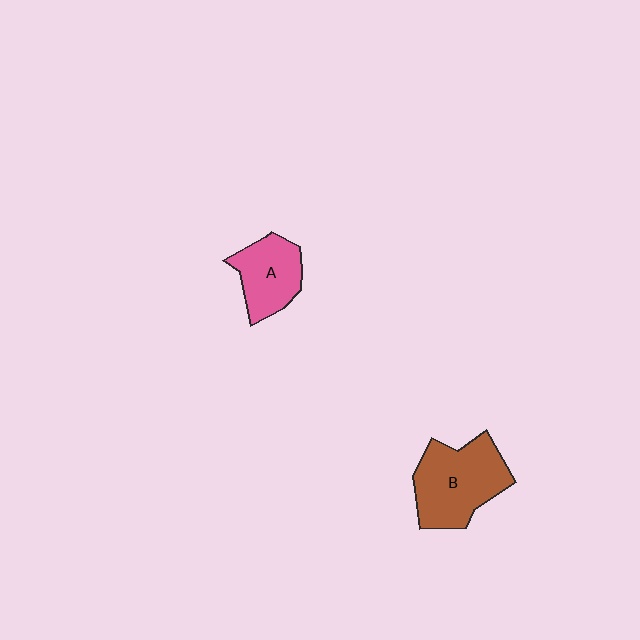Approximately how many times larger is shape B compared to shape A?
Approximately 1.5 times.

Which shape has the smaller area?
Shape A (pink).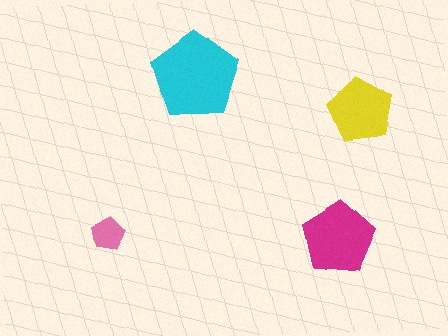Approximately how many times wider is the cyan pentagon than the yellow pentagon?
About 1.5 times wider.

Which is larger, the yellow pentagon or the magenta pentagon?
The magenta one.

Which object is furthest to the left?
The pink pentagon is leftmost.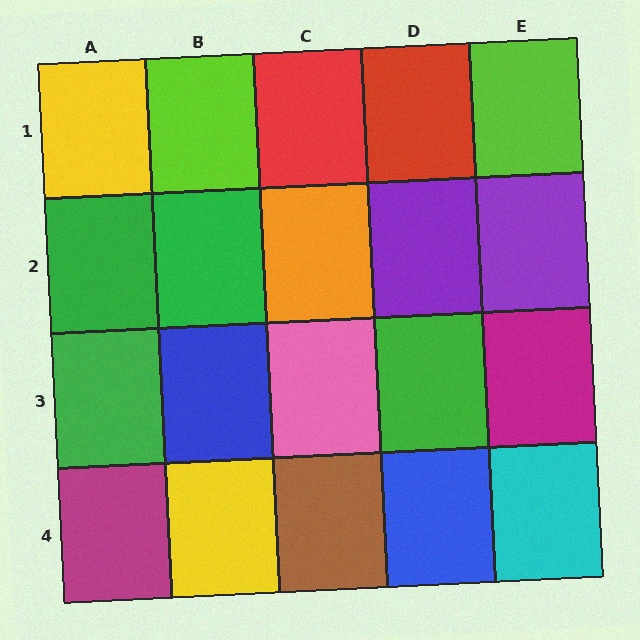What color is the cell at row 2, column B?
Green.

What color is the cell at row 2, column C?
Orange.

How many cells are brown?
1 cell is brown.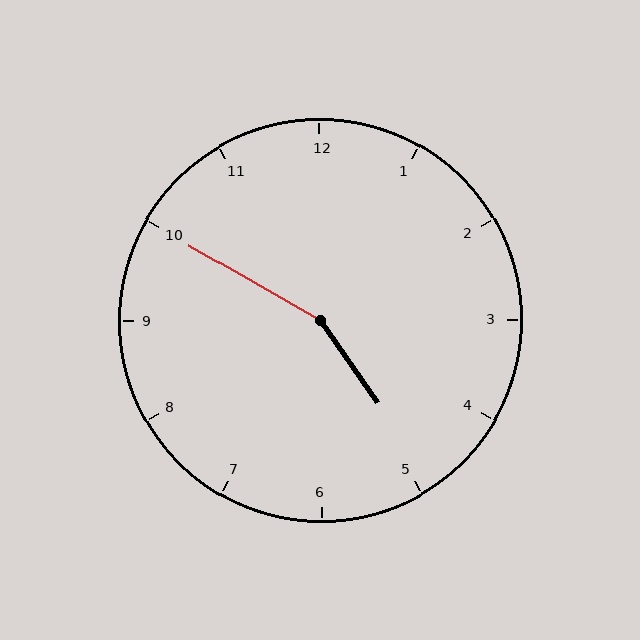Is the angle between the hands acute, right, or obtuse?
It is obtuse.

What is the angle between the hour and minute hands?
Approximately 155 degrees.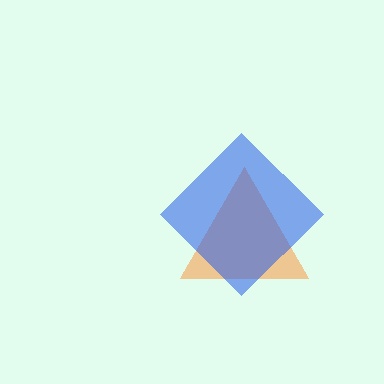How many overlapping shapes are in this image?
There are 2 overlapping shapes in the image.